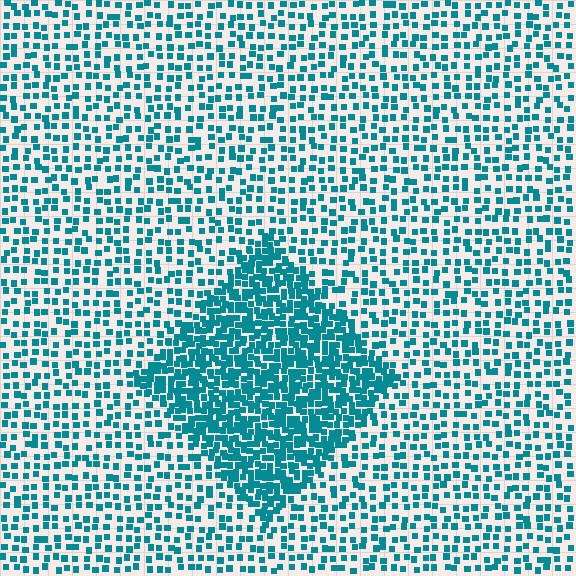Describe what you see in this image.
The image contains small teal elements arranged at two different densities. A diamond-shaped region is visible where the elements are more densely packed than the surrounding area.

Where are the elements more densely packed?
The elements are more densely packed inside the diamond boundary.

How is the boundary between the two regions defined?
The boundary is defined by a change in element density (approximately 2.3x ratio). All elements are the same color, size, and shape.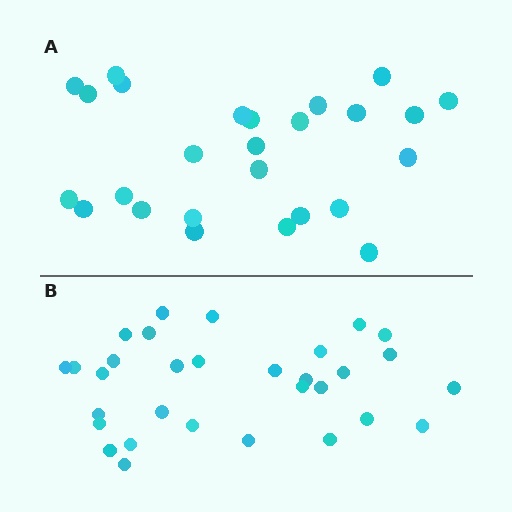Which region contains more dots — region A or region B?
Region B (the bottom region) has more dots.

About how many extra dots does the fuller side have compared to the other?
Region B has about 5 more dots than region A.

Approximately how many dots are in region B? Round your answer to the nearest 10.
About 30 dots. (The exact count is 31, which rounds to 30.)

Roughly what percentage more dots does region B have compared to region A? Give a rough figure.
About 20% more.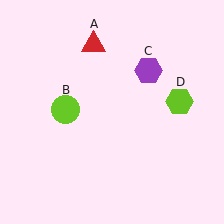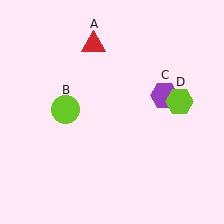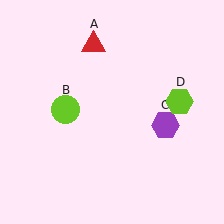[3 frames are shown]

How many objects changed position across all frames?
1 object changed position: purple hexagon (object C).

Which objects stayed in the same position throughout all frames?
Red triangle (object A) and lime circle (object B) and lime hexagon (object D) remained stationary.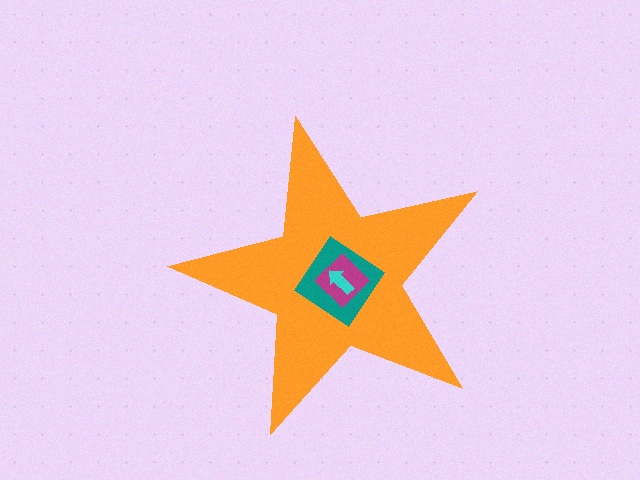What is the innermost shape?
The cyan arrow.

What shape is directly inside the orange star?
The teal diamond.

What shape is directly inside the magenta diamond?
The cyan arrow.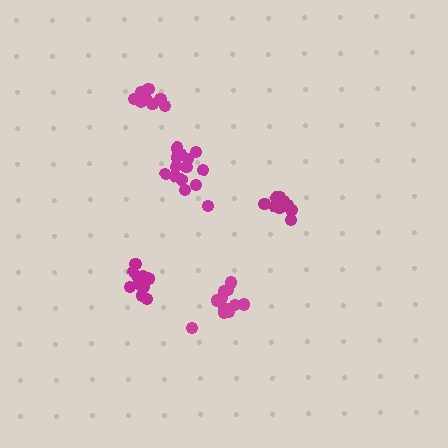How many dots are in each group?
Group 1: 9 dots, Group 2: 14 dots, Group 3: 10 dots, Group 4: 10 dots, Group 5: 14 dots (57 total).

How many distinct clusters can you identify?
There are 5 distinct clusters.